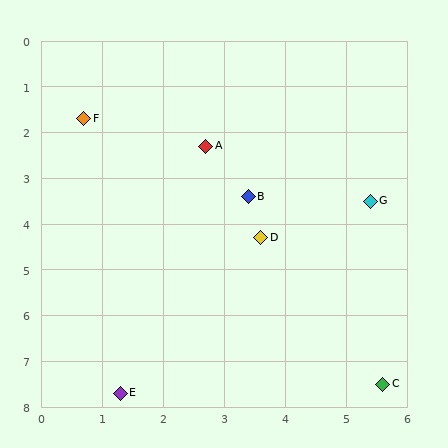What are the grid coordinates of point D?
Point D is at approximately (3.6, 4.3).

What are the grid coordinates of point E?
Point E is at approximately (1.3, 7.7).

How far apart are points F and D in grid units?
Points F and D are about 3.9 grid units apart.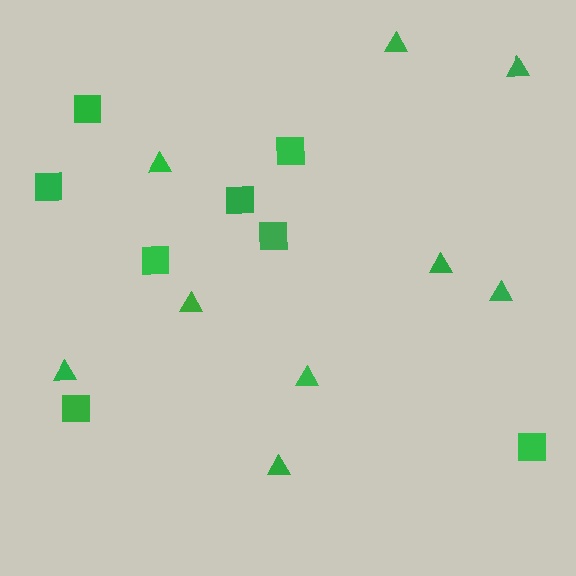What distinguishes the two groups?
There are 2 groups: one group of triangles (9) and one group of squares (8).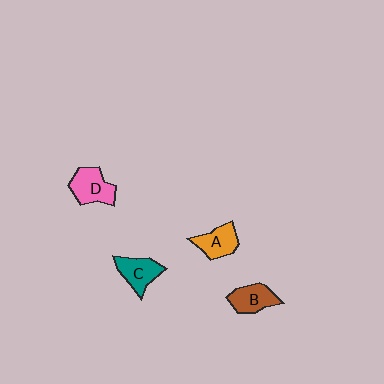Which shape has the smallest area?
Shape A (orange).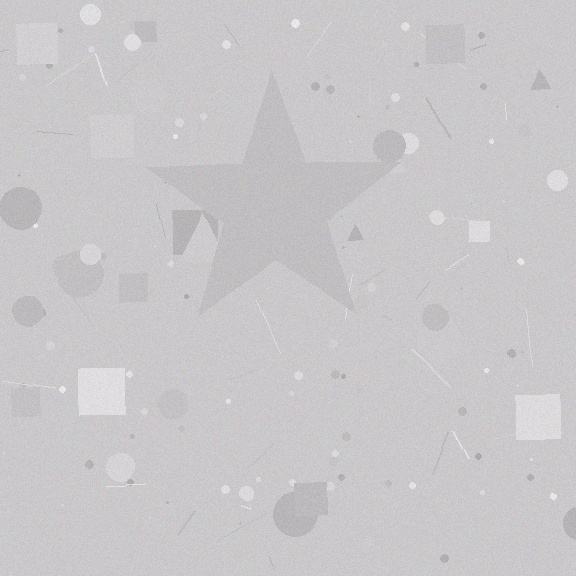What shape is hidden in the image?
A star is hidden in the image.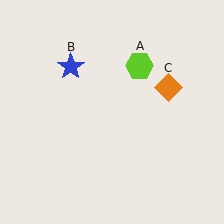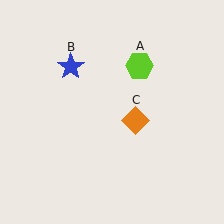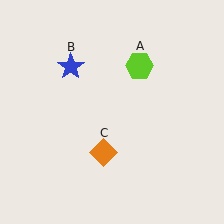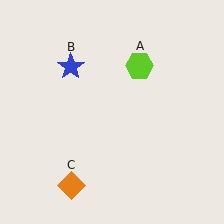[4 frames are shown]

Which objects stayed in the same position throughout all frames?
Lime hexagon (object A) and blue star (object B) remained stationary.